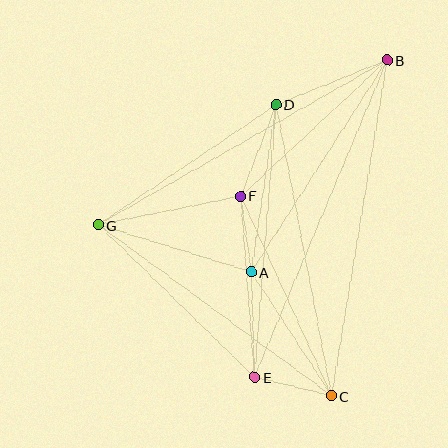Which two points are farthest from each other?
Points B and E are farthest from each other.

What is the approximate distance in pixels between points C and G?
The distance between C and G is approximately 289 pixels.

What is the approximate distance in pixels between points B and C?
The distance between B and C is approximately 340 pixels.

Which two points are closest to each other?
Points A and F are closest to each other.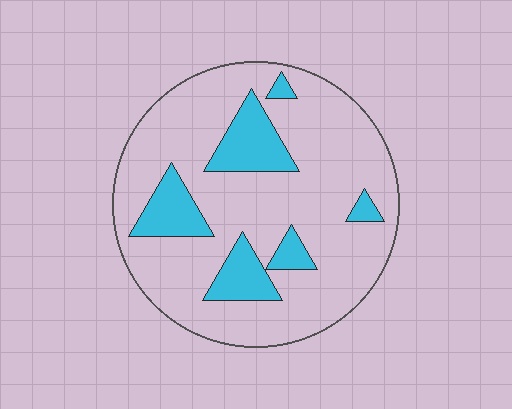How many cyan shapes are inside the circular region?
6.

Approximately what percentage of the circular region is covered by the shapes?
Approximately 20%.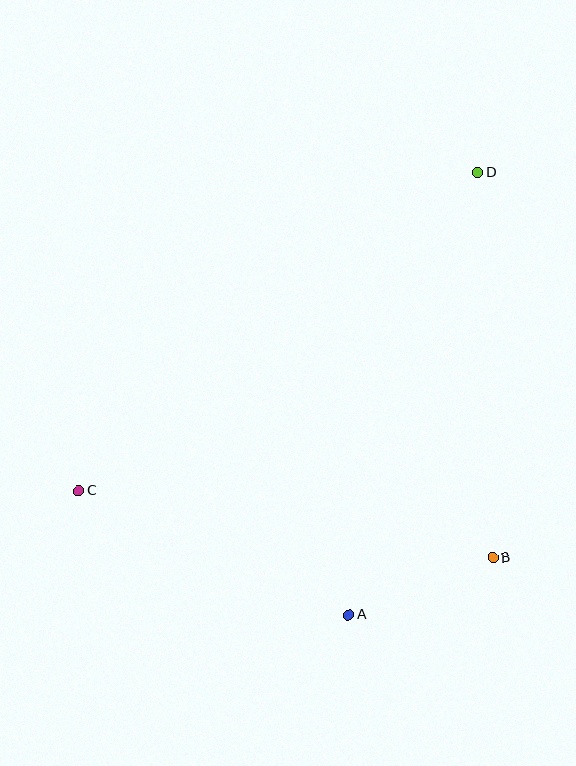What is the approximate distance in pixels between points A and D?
The distance between A and D is approximately 461 pixels.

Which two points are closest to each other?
Points A and B are closest to each other.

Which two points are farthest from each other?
Points C and D are farthest from each other.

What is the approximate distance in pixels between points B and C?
The distance between B and C is approximately 419 pixels.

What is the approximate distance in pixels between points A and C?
The distance between A and C is approximately 298 pixels.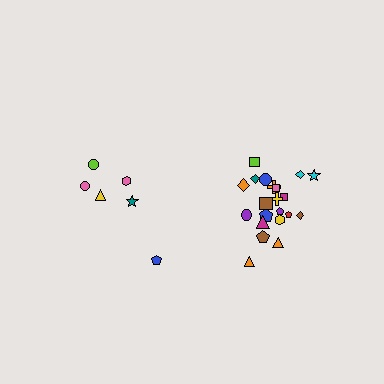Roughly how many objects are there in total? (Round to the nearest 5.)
Roughly 30 objects in total.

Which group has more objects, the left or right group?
The right group.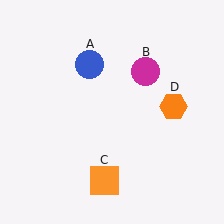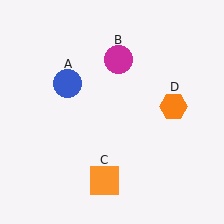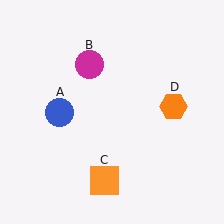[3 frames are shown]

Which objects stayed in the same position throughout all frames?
Orange square (object C) and orange hexagon (object D) remained stationary.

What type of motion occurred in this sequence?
The blue circle (object A), magenta circle (object B) rotated counterclockwise around the center of the scene.